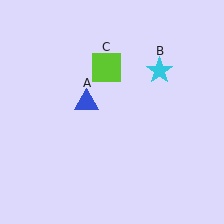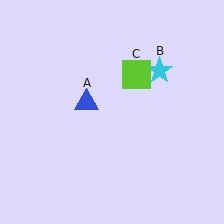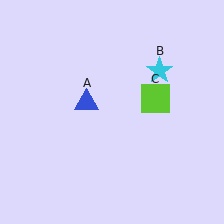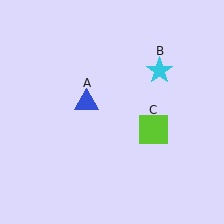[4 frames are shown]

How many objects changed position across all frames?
1 object changed position: lime square (object C).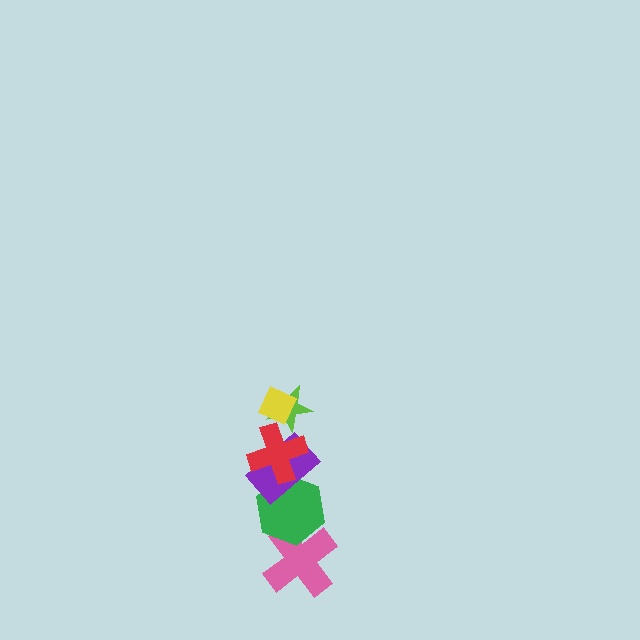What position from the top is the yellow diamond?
The yellow diamond is 1st from the top.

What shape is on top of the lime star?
The yellow diamond is on top of the lime star.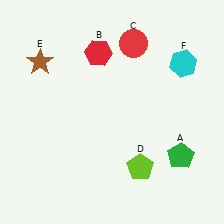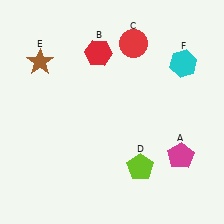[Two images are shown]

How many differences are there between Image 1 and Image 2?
There is 1 difference between the two images.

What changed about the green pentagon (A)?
In Image 1, A is green. In Image 2, it changed to magenta.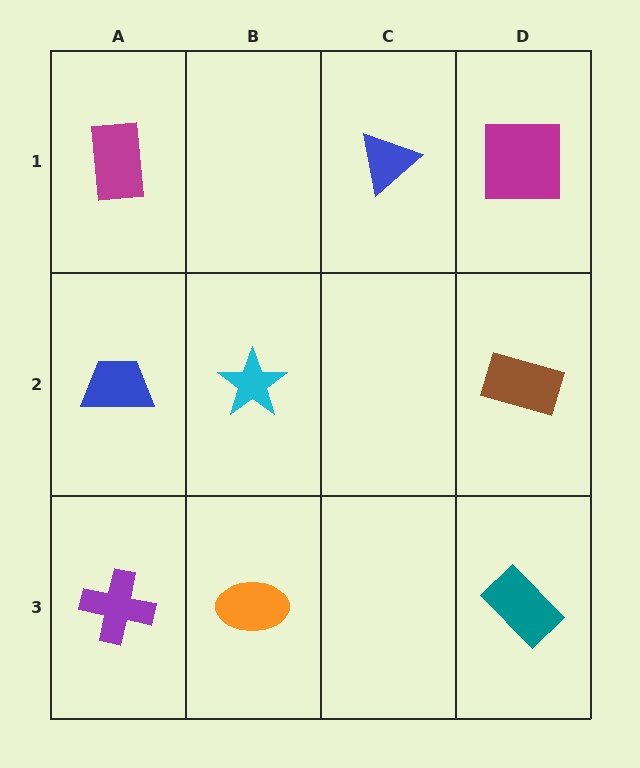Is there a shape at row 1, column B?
No, that cell is empty.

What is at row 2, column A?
A blue trapezoid.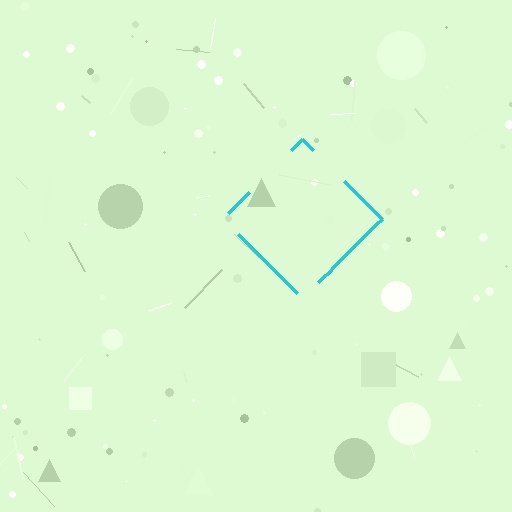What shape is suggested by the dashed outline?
The dashed outline suggests a diamond.